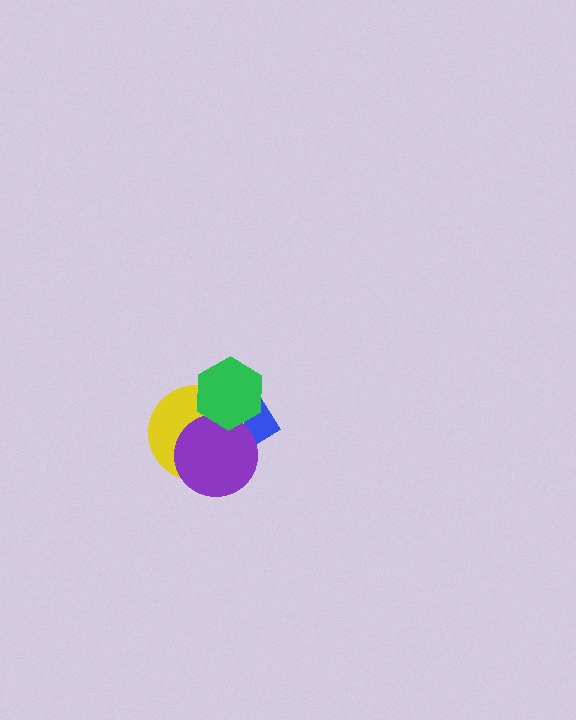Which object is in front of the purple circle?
The green hexagon is in front of the purple circle.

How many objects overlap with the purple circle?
3 objects overlap with the purple circle.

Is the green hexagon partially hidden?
No, no other shape covers it.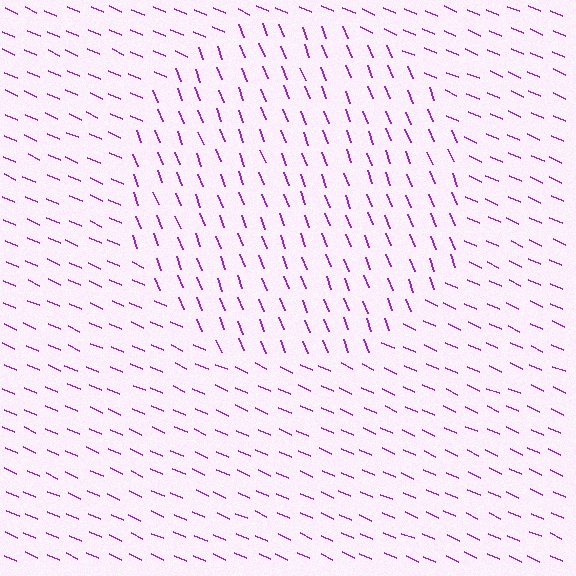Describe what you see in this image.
The image is filled with small purple line segments. A circle region in the image has lines oriented differently from the surrounding lines, creating a visible texture boundary.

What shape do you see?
I see a circle.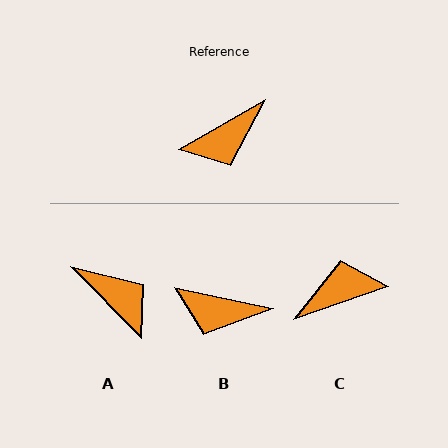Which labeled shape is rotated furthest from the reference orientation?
C, about 169 degrees away.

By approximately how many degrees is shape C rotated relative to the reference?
Approximately 169 degrees counter-clockwise.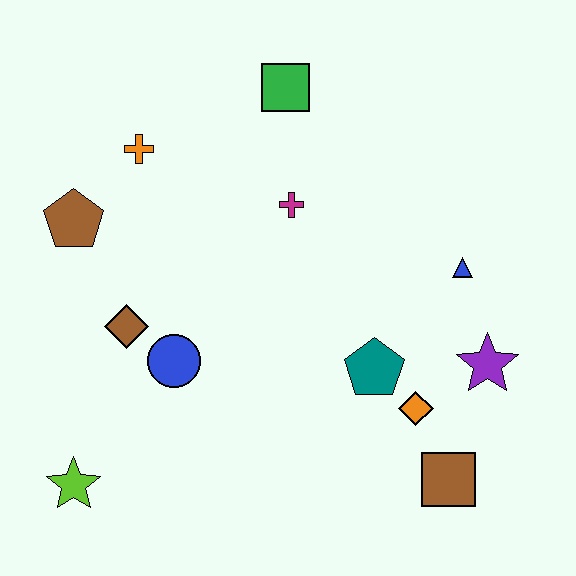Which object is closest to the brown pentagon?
The orange cross is closest to the brown pentagon.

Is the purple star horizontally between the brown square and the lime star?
No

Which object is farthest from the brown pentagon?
The brown square is farthest from the brown pentagon.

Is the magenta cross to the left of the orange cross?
No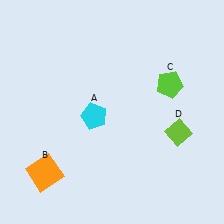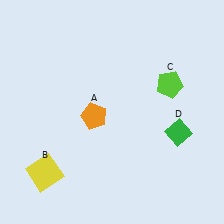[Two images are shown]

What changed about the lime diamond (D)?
In Image 1, D is lime. In Image 2, it changed to green.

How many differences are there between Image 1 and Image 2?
There are 3 differences between the two images.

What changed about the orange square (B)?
In Image 1, B is orange. In Image 2, it changed to yellow.